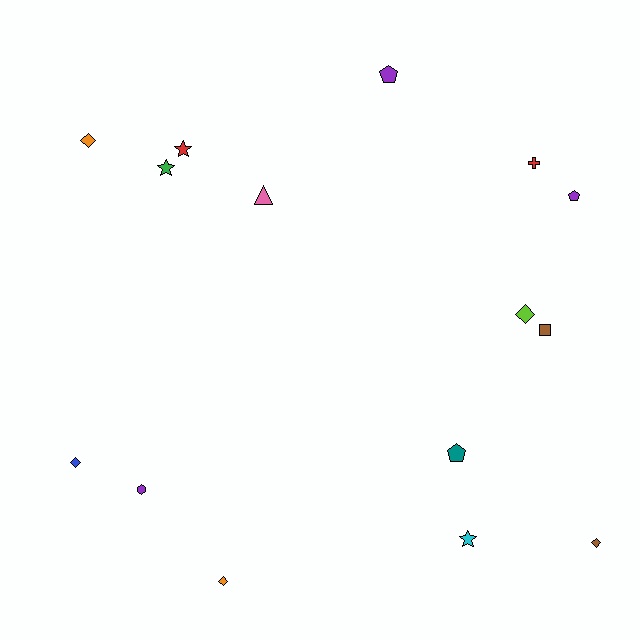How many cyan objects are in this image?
There is 1 cyan object.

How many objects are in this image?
There are 15 objects.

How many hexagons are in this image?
There is 1 hexagon.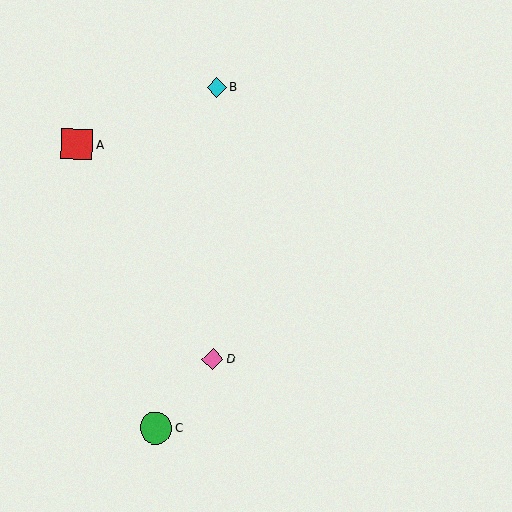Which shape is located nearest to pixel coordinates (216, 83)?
The cyan diamond (labeled B) at (217, 87) is nearest to that location.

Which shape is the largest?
The green circle (labeled C) is the largest.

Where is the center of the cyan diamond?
The center of the cyan diamond is at (217, 87).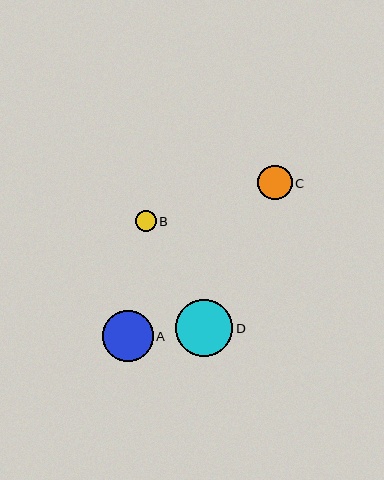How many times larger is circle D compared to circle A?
Circle D is approximately 1.1 times the size of circle A.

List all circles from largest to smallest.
From largest to smallest: D, A, C, B.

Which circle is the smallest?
Circle B is the smallest with a size of approximately 21 pixels.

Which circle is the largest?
Circle D is the largest with a size of approximately 57 pixels.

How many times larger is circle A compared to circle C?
Circle A is approximately 1.5 times the size of circle C.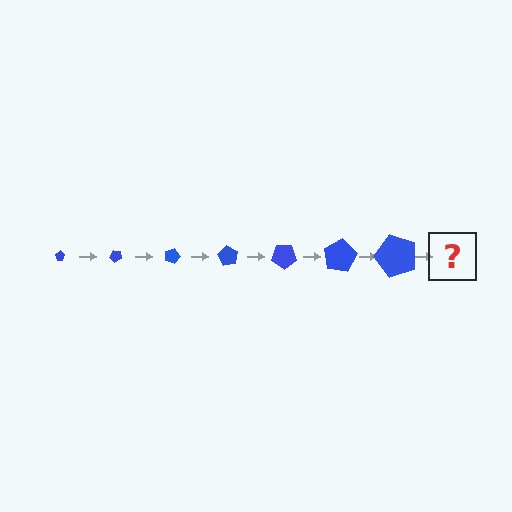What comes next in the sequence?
The next element should be a pentagon, larger than the previous one and rotated 315 degrees from the start.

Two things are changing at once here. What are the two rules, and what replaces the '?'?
The two rules are that the pentagon grows larger each step and it rotates 45 degrees each step. The '?' should be a pentagon, larger than the previous one and rotated 315 degrees from the start.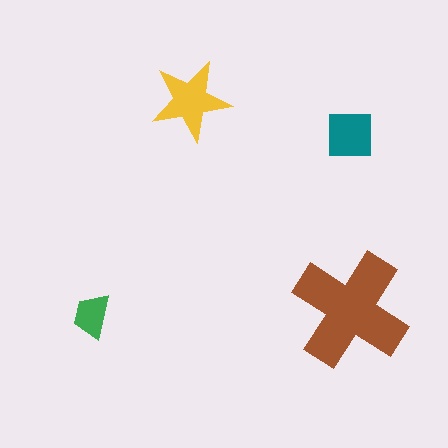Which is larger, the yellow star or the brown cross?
The brown cross.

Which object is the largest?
The brown cross.